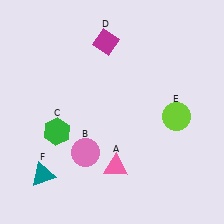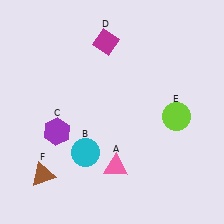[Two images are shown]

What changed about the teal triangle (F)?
In Image 1, F is teal. In Image 2, it changed to brown.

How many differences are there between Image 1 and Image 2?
There are 3 differences between the two images.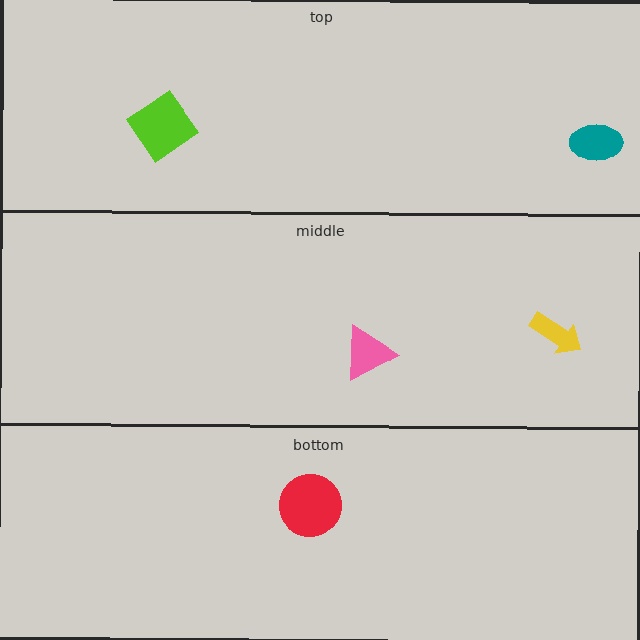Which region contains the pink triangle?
The middle region.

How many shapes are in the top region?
2.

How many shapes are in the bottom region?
1.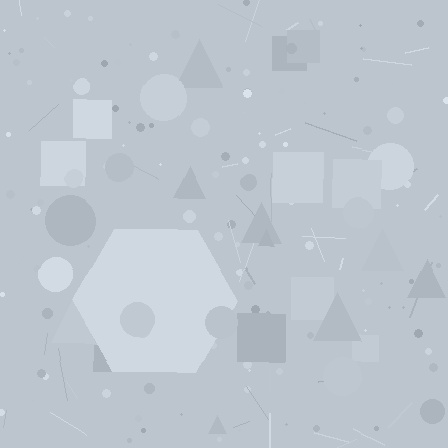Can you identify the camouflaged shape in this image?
The camouflaged shape is a hexagon.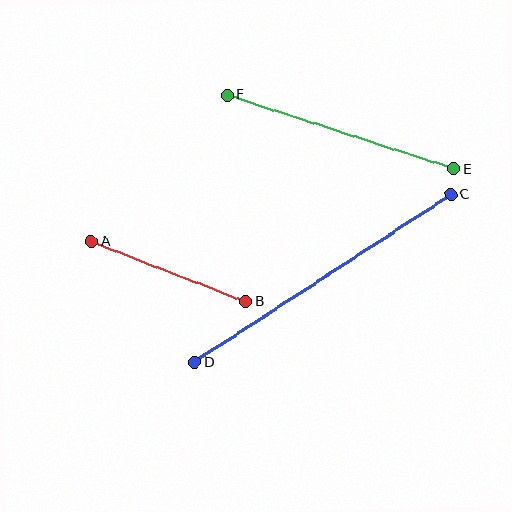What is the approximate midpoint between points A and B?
The midpoint is at approximately (169, 272) pixels.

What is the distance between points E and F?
The distance is approximately 238 pixels.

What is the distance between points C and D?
The distance is approximately 306 pixels.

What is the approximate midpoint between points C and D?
The midpoint is at approximately (322, 278) pixels.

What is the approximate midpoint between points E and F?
The midpoint is at approximately (341, 132) pixels.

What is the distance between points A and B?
The distance is approximately 166 pixels.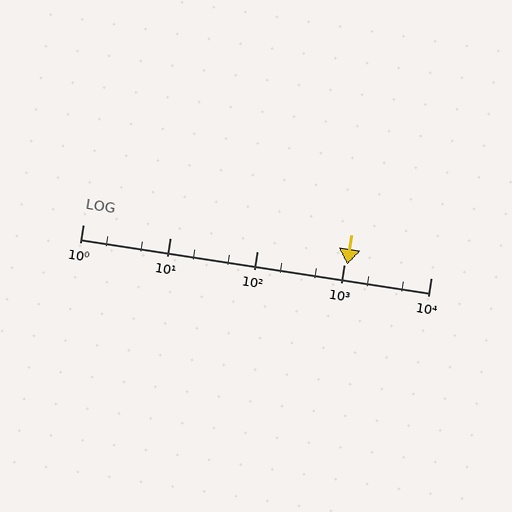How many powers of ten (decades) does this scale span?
The scale spans 4 decades, from 1 to 10000.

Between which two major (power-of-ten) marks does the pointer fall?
The pointer is between 1000 and 10000.